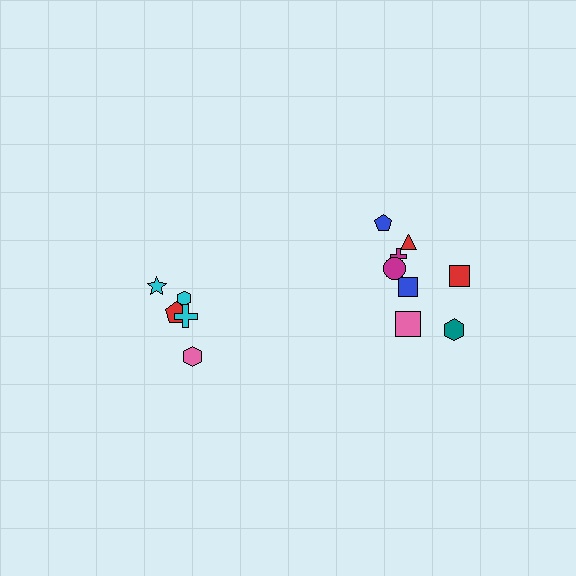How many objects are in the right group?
There are 8 objects.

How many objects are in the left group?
There are 5 objects.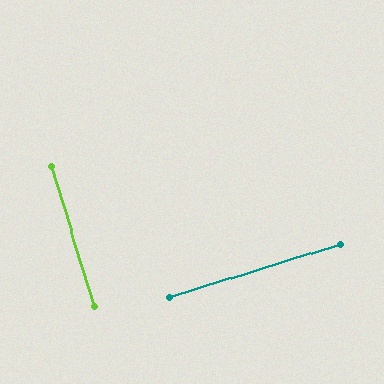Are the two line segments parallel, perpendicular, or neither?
Perpendicular — they meet at approximately 90°.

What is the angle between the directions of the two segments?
Approximately 90 degrees.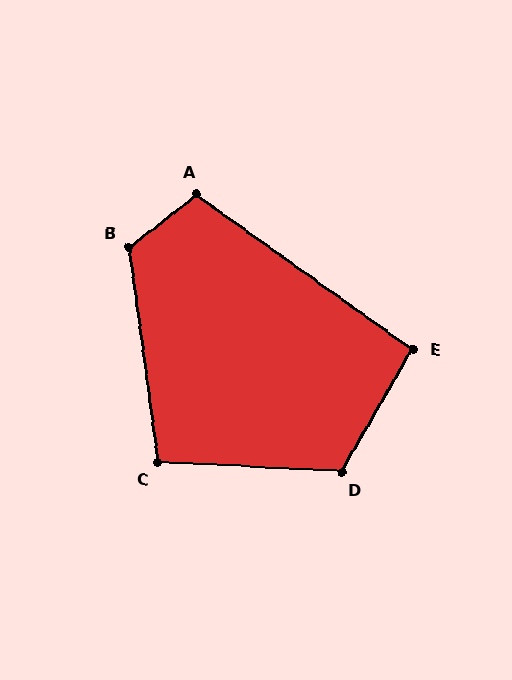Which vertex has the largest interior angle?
B, at approximately 120 degrees.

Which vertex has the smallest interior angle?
E, at approximately 95 degrees.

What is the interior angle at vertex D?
Approximately 117 degrees (obtuse).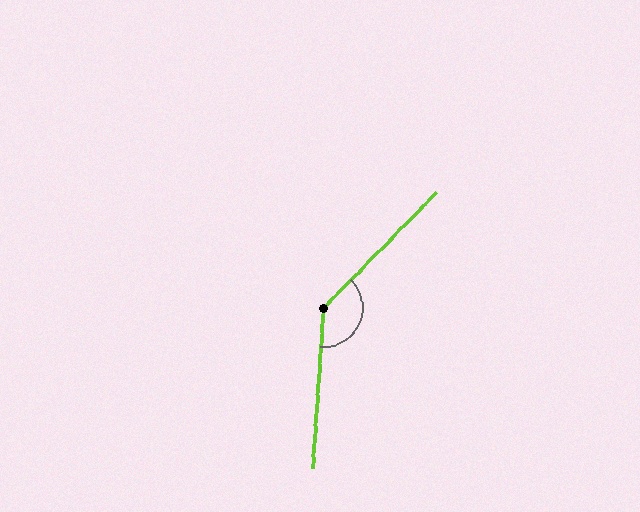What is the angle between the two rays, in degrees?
Approximately 140 degrees.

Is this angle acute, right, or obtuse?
It is obtuse.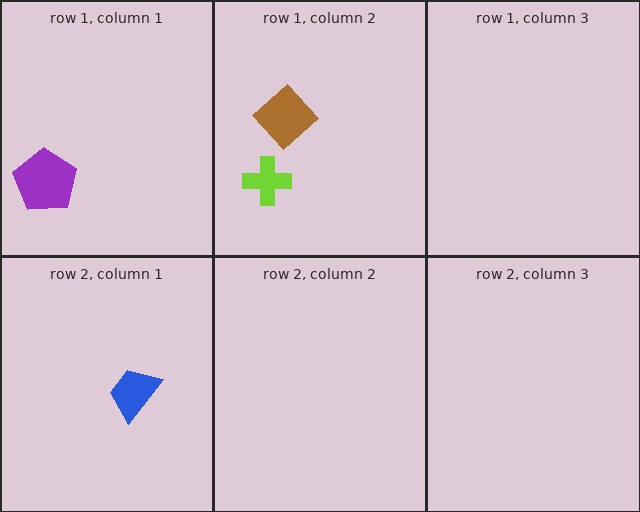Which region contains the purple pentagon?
The row 1, column 1 region.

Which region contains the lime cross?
The row 1, column 2 region.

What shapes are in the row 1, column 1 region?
The purple pentagon.